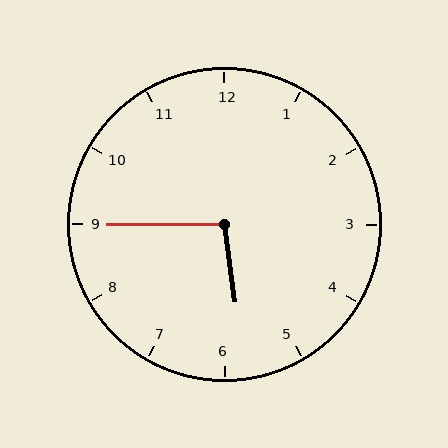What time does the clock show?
5:45.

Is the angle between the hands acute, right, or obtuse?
It is obtuse.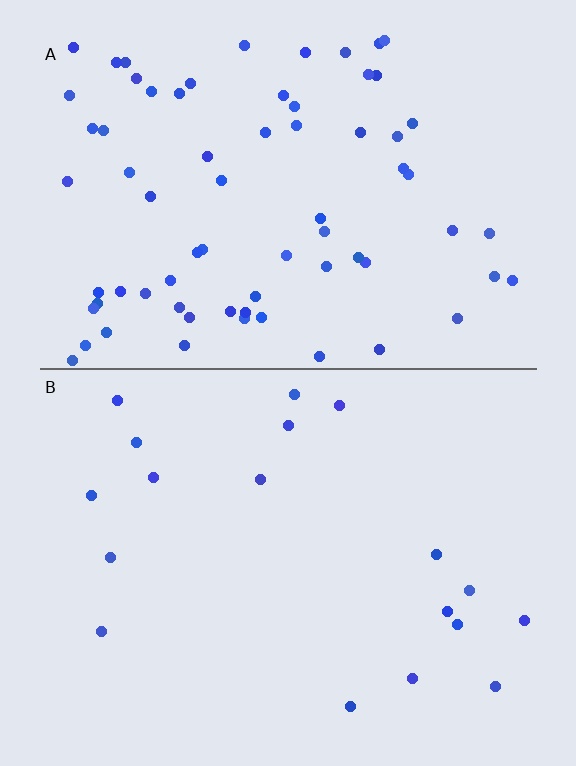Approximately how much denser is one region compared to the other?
Approximately 3.8× — region A over region B.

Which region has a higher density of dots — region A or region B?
A (the top).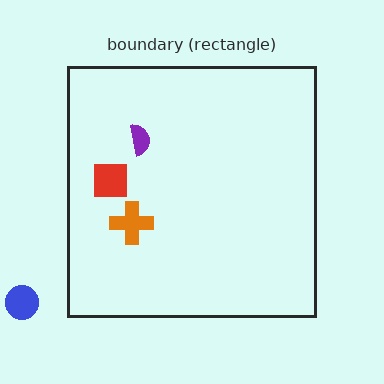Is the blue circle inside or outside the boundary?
Outside.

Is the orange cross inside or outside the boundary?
Inside.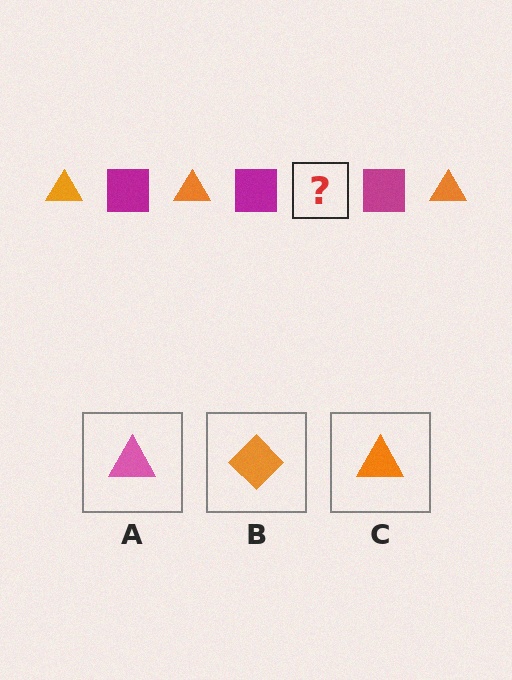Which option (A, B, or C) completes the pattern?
C.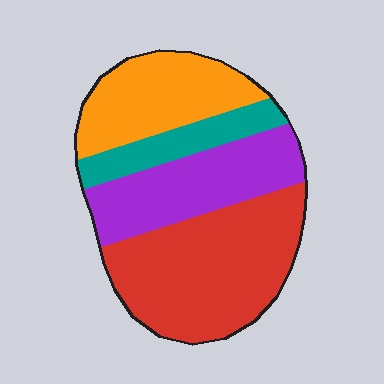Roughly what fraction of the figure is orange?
Orange takes up about one quarter (1/4) of the figure.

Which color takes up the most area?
Red, at roughly 40%.